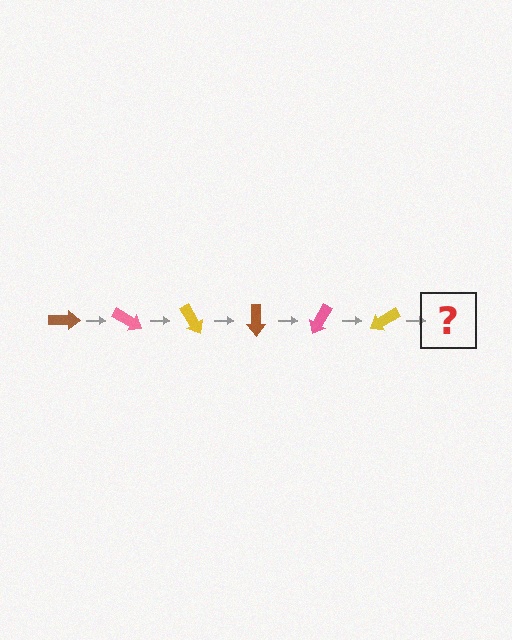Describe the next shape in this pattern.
It should be a brown arrow, rotated 180 degrees from the start.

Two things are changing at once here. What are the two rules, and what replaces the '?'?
The two rules are that it rotates 30 degrees each step and the color cycles through brown, pink, and yellow. The '?' should be a brown arrow, rotated 180 degrees from the start.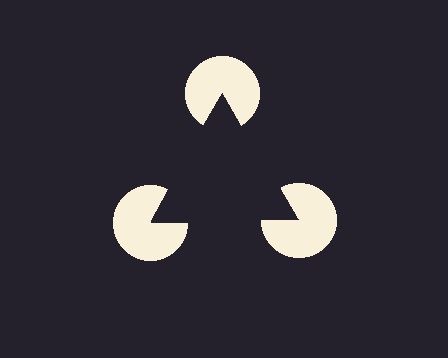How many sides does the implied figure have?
3 sides.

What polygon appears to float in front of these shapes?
An illusory triangle — its edges are inferred from the aligned wedge cuts in the pac-man discs, not physically drawn.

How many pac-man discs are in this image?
There are 3 — one at each vertex of the illusory triangle.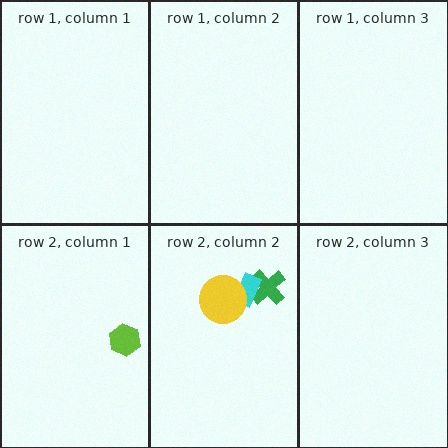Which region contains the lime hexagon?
The row 2, column 1 region.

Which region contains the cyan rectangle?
The row 2, column 2 region.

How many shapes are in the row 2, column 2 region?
3.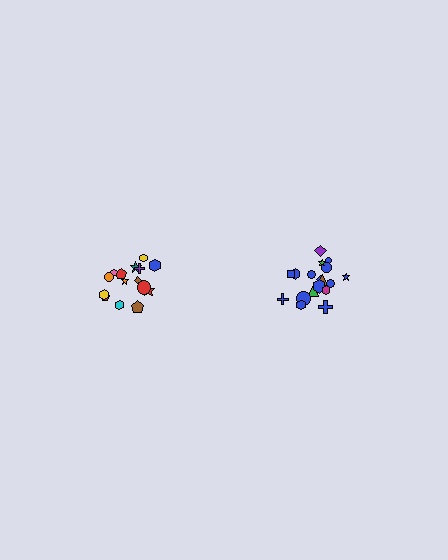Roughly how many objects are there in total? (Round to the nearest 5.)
Roughly 35 objects in total.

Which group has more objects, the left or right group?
The right group.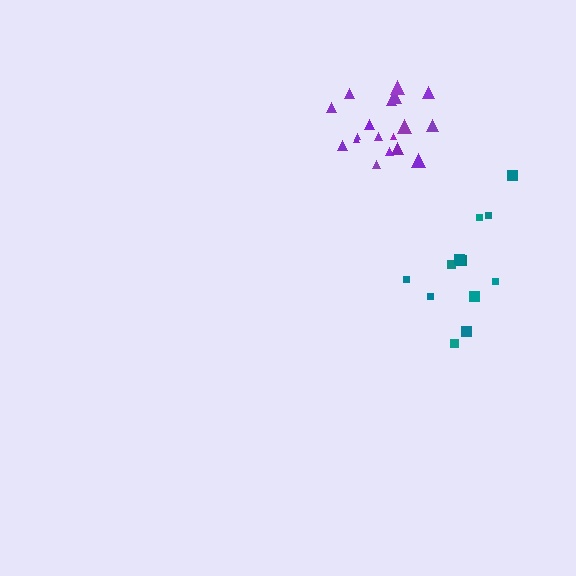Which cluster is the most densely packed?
Purple.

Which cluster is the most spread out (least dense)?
Teal.